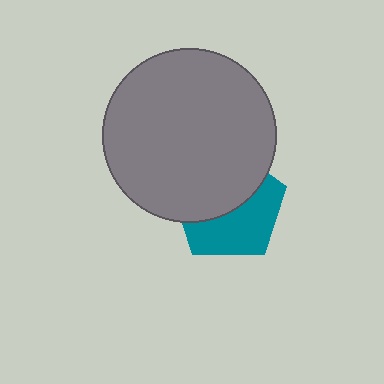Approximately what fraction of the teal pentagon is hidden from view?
Roughly 51% of the teal pentagon is hidden behind the gray circle.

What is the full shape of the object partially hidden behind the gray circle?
The partially hidden object is a teal pentagon.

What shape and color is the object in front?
The object in front is a gray circle.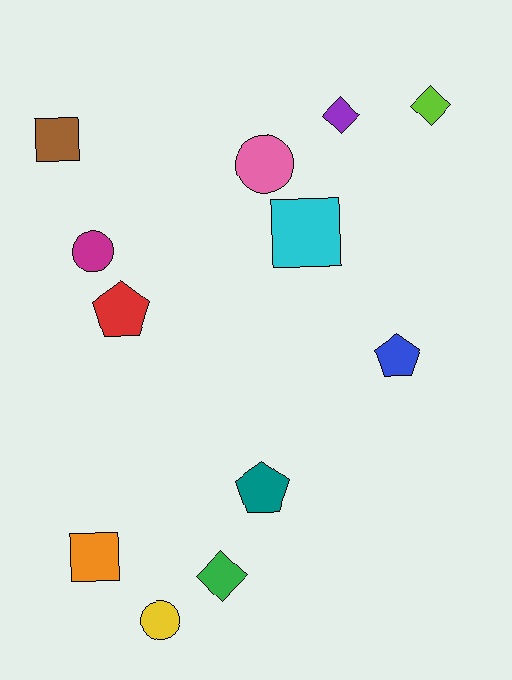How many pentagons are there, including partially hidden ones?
There are 3 pentagons.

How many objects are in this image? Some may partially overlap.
There are 12 objects.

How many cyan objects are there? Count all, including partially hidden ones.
There is 1 cyan object.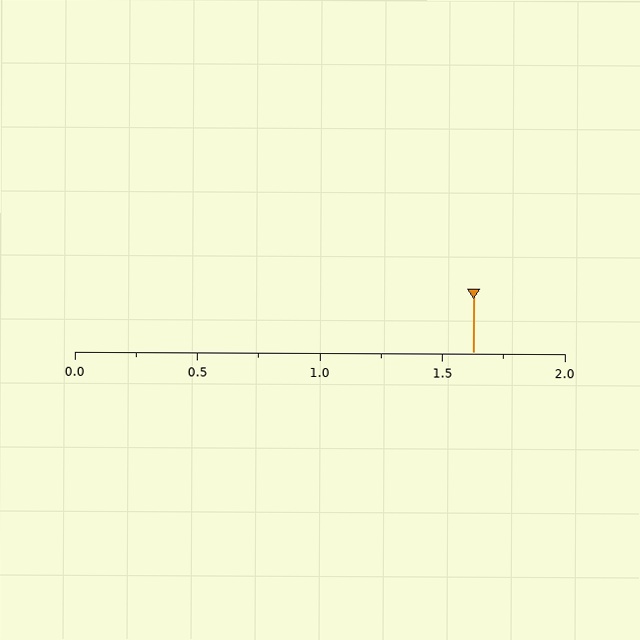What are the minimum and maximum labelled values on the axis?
The axis runs from 0.0 to 2.0.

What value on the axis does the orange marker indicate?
The marker indicates approximately 1.62.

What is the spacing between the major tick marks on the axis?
The major ticks are spaced 0.5 apart.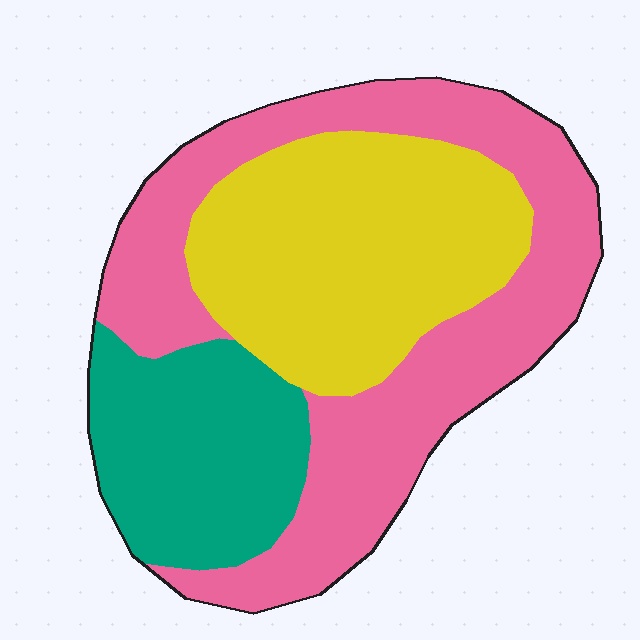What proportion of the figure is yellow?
Yellow covers around 35% of the figure.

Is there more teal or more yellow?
Yellow.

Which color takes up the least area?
Teal, at roughly 20%.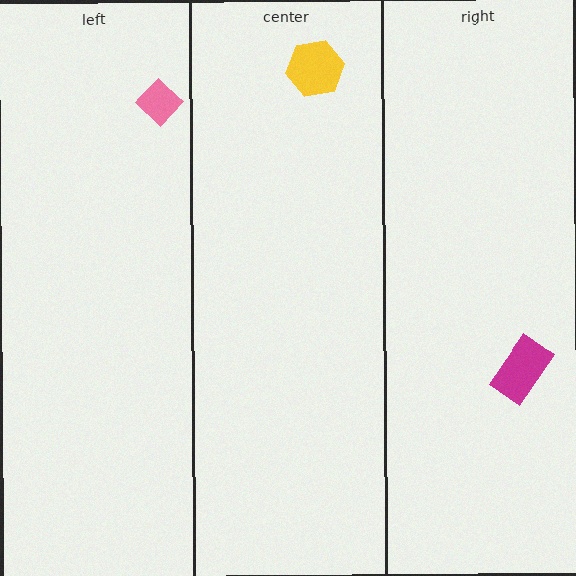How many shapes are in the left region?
1.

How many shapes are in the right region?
1.